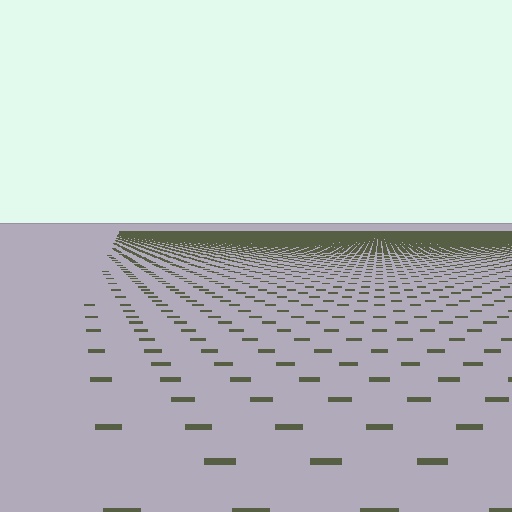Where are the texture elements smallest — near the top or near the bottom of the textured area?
Near the top.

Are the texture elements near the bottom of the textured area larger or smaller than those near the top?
Larger. Near the bottom, elements are closer to the viewer and appear at a bigger on-screen size.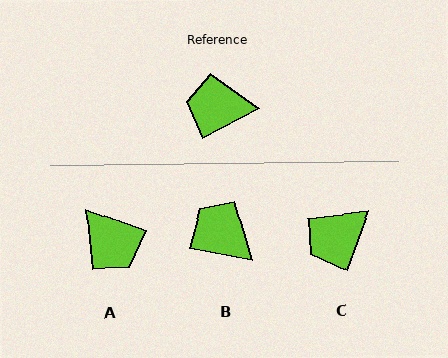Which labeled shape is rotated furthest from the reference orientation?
A, about 132 degrees away.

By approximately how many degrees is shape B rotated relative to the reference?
Approximately 39 degrees clockwise.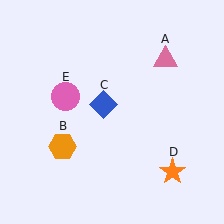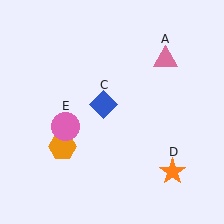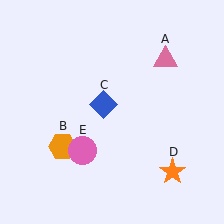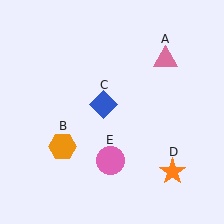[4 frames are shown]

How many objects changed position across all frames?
1 object changed position: pink circle (object E).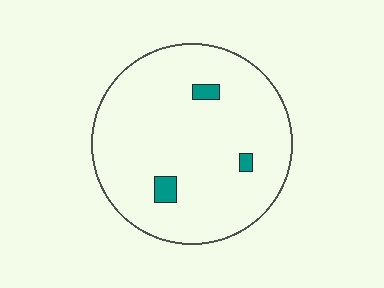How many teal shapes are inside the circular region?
3.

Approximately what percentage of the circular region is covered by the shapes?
Approximately 5%.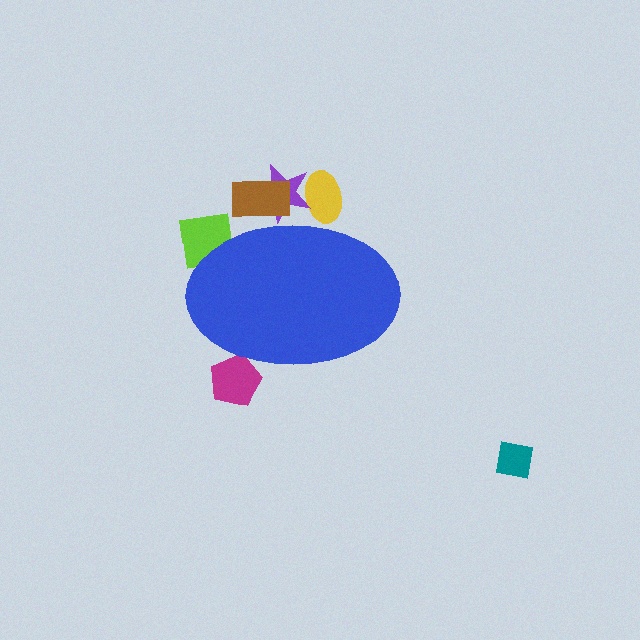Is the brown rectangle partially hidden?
Yes, the brown rectangle is partially hidden behind the blue ellipse.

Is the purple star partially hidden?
Yes, the purple star is partially hidden behind the blue ellipse.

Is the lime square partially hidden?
Yes, the lime square is partially hidden behind the blue ellipse.